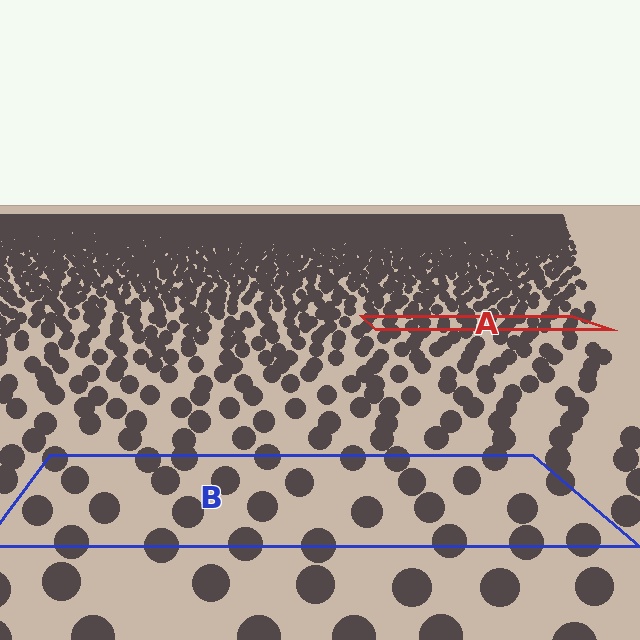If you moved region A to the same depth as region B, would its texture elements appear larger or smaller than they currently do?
They would appear larger. At a closer depth, the same texture elements are projected at a bigger on-screen size.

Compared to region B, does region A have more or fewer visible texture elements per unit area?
Region A has more texture elements per unit area — they are packed more densely because it is farther away.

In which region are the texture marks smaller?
The texture marks are smaller in region A, because it is farther away.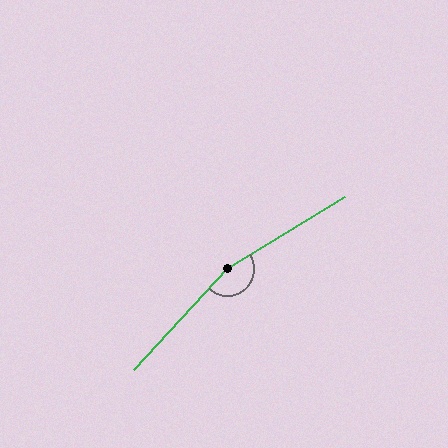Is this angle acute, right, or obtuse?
It is obtuse.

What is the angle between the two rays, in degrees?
Approximately 165 degrees.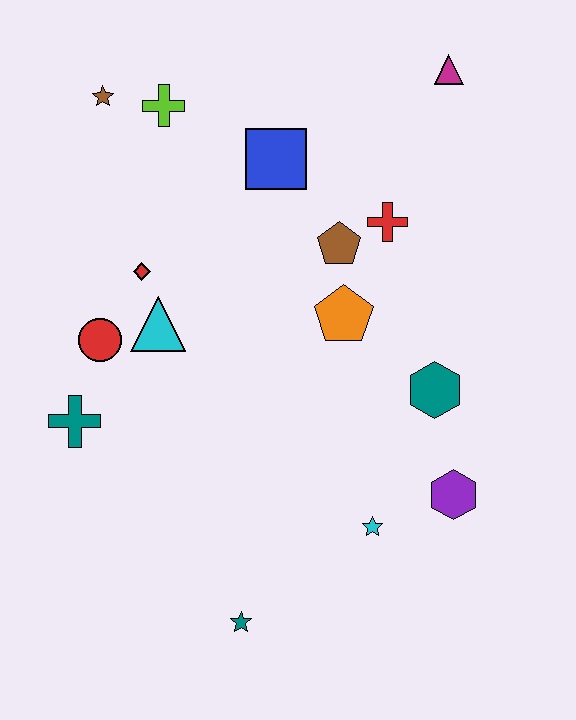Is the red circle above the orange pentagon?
No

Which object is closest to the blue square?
The brown pentagon is closest to the blue square.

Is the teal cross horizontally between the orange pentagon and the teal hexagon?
No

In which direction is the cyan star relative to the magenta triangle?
The cyan star is below the magenta triangle.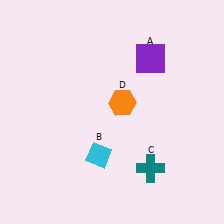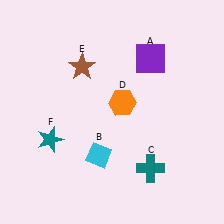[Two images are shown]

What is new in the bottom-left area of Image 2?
A teal star (F) was added in the bottom-left area of Image 2.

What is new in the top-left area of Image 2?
A brown star (E) was added in the top-left area of Image 2.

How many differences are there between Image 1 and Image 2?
There are 2 differences between the two images.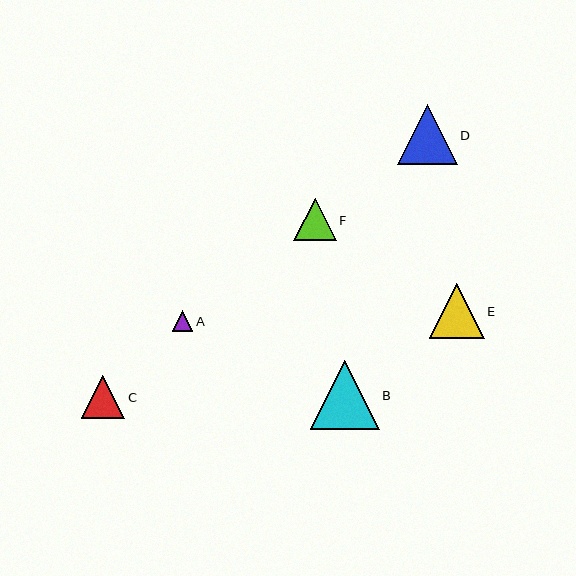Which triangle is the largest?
Triangle B is the largest with a size of approximately 69 pixels.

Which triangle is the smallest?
Triangle A is the smallest with a size of approximately 20 pixels.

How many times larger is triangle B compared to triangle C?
Triangle B is approximately 1.6 times the size of triangle C.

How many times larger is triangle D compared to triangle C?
Triangle D is approximately 1.4 times the size of triangle C.